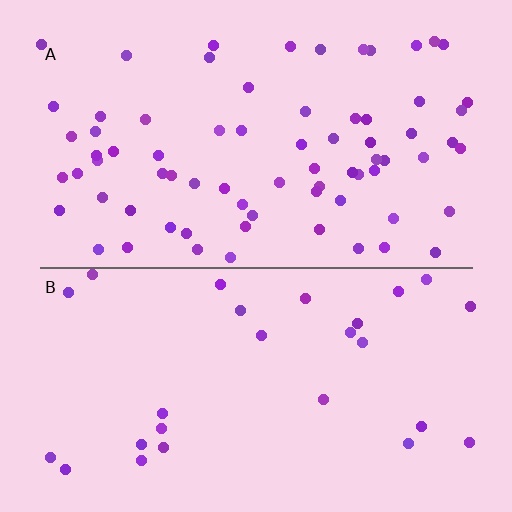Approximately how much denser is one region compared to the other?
Approximately 2.7× — region A over region B.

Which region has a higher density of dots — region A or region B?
A (the top).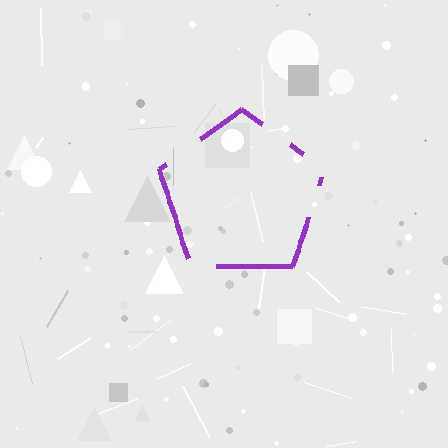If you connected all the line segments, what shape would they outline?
They would outline a pentagon.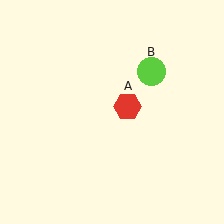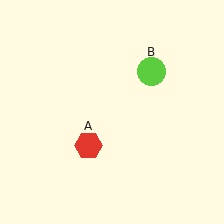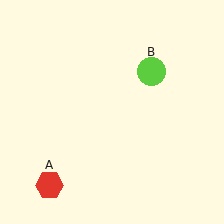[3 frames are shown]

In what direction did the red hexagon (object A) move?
The red hexagon (object A) moved down and to the left.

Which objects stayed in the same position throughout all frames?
Lime circle (object B) remained stationary.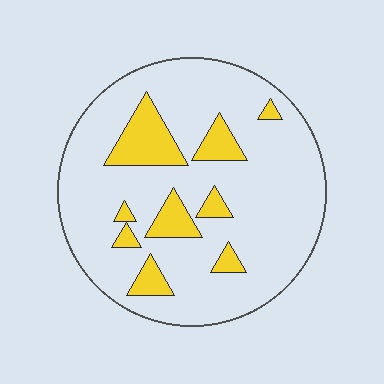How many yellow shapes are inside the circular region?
9.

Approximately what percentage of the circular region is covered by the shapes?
Approximately 15%.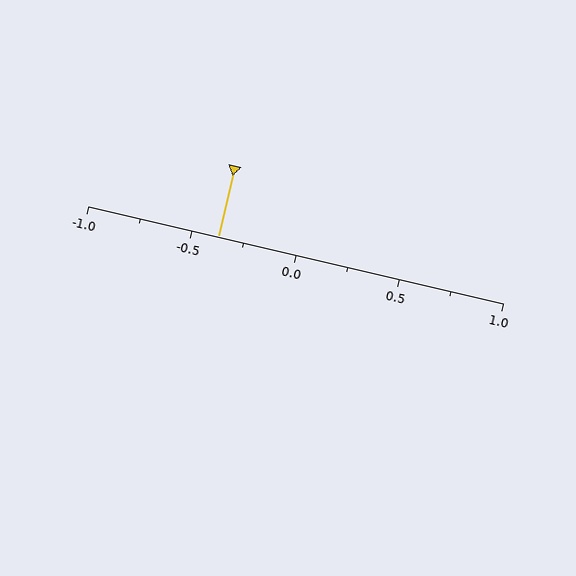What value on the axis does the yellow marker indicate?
The marker indicates approximately -0.38.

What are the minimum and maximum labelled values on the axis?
The axis runs from -1.0 to 1.0.